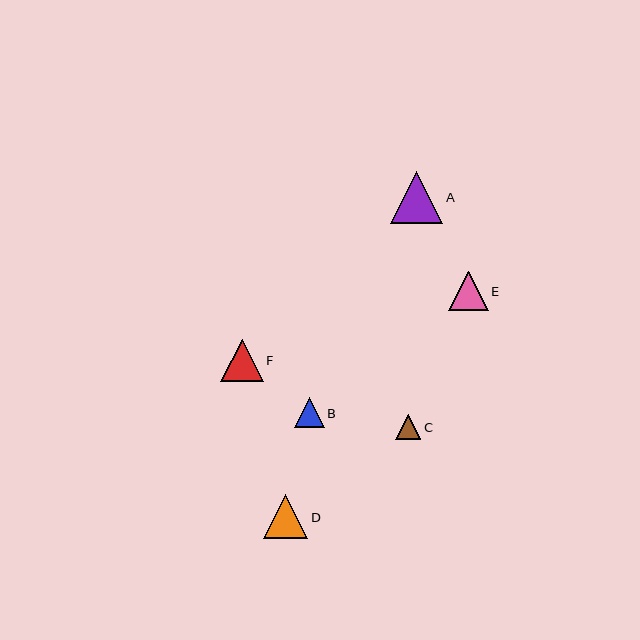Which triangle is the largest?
Triangle A is the largest with a size of approximately 53 pixels.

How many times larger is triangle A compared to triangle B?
Triangle A is approximately 1.8 times the size of triangle B.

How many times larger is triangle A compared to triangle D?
Triangle A is approximately 1.2 times the size of triangle D.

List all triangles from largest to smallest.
From largest to smallest: A, D, F, E, B, C.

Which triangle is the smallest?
Triangle C is the smallest with a size of approximately 25 pixels.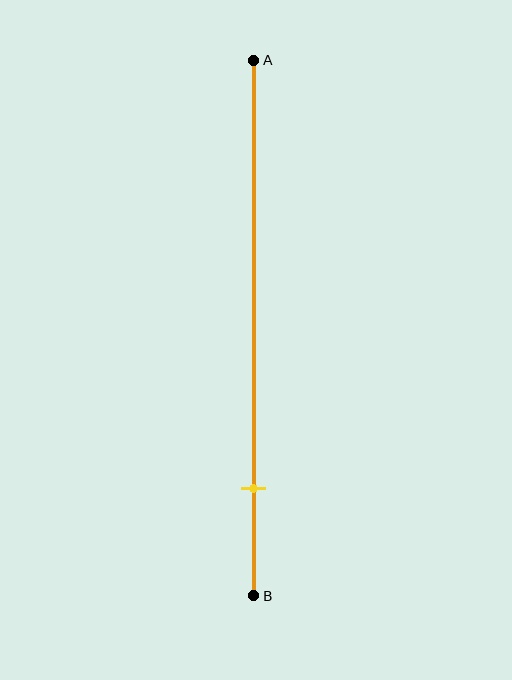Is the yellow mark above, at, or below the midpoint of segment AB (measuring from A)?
The yellow mark is below the midpoint of segment AB.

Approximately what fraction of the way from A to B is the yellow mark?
The yellow mark is approximately 80% of the way from A to B.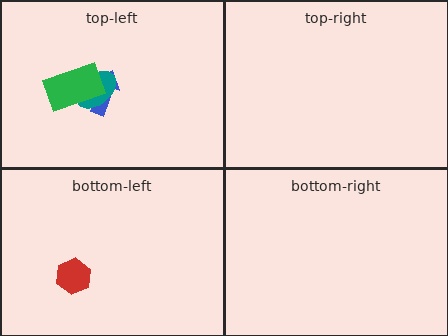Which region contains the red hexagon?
The bottom-left region.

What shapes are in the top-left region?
The blue arrow, the teal ellipse, the green rectangle.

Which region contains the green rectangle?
The top-left region.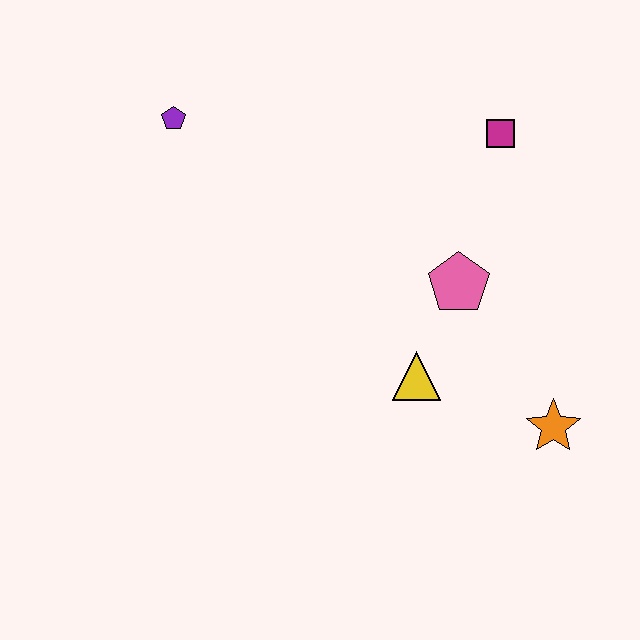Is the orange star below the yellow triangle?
Yes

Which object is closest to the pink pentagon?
The yellow triangle is closest to the pink pentagon.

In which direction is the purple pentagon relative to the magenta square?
The purple pentagon is to the left of the magenta square.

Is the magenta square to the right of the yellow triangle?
Yes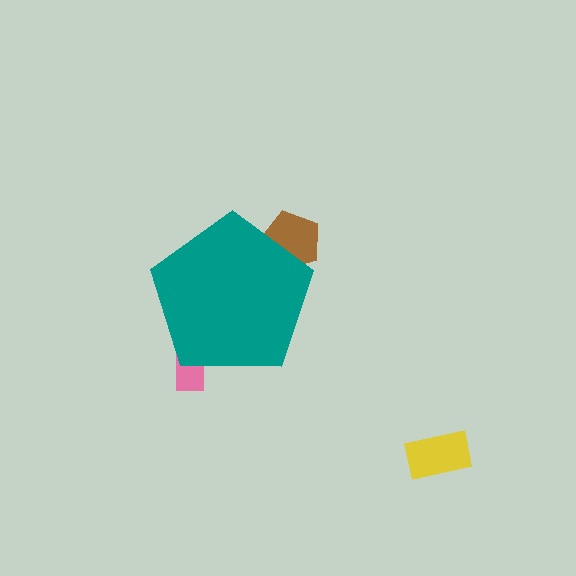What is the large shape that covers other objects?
A teal pentagon.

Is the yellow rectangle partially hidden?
No, the yellow rectangle is fully visible.